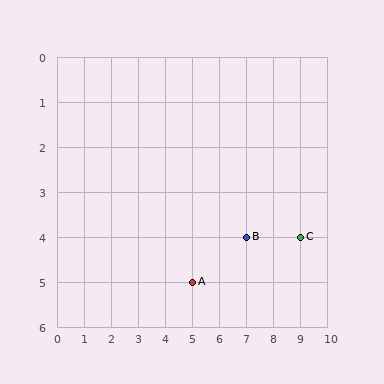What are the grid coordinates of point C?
Point C is at grid coordinates (9, 4).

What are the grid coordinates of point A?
Point A is at grid coordinates (5, 5).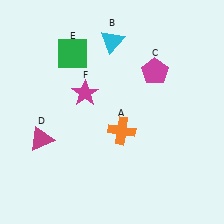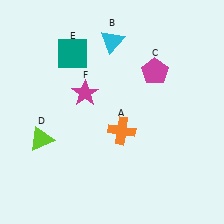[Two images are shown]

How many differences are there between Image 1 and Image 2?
There are 2 differences between the two images.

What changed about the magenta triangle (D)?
In Image 1, D is magenta. In Image 2, it changed to lime.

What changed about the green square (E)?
In Image 1, E is green. In Image 2, it changed to teal.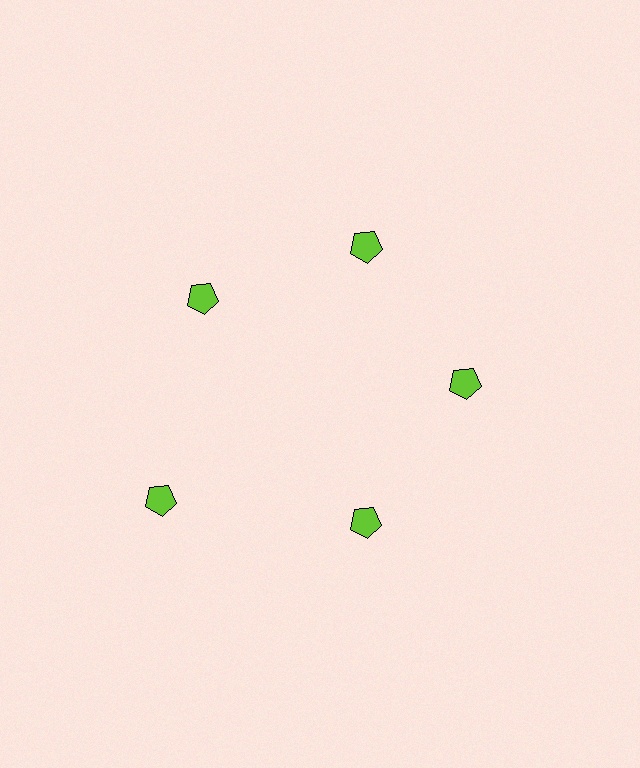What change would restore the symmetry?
The symmetry would be restored by moving it inward, back onto the ring so that all 5 pentagons sit at equal angles and equal distance from the center.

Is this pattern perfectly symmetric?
No. The 5 lime pentagons are arranged in a ring, but one element near the 8 o'clock position is pushed outward from the center, breaking the 5-fold rotational symmetry.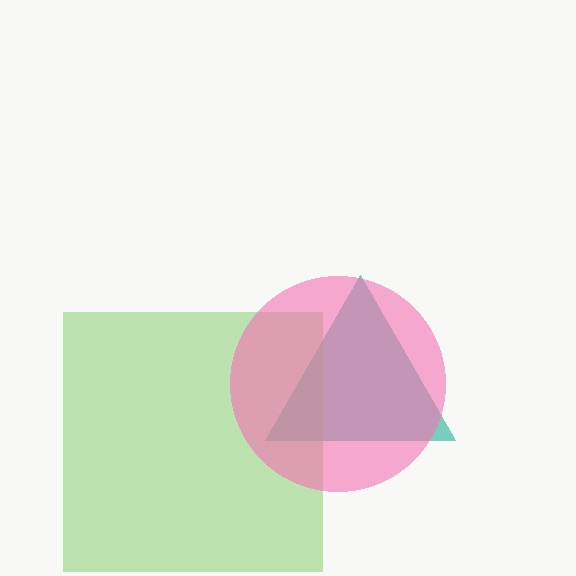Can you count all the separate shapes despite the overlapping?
Yes, there are 3 separate shapes.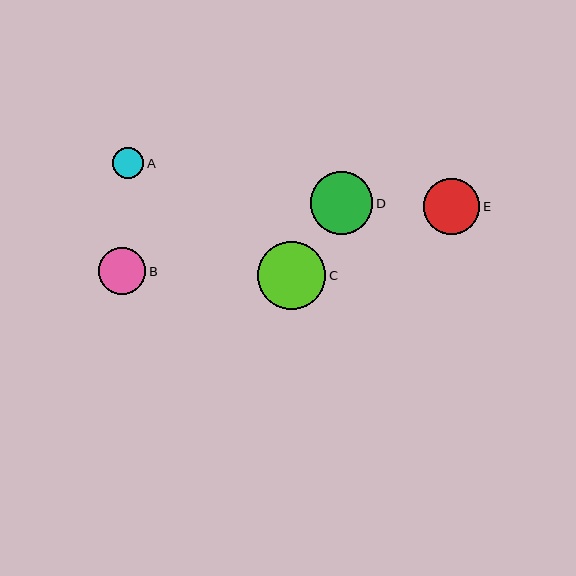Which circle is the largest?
Circle C is the largest with a size of approximately 68 pixels.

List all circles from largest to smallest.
From largest to smallest: C, D, E, B, A.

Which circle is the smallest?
Circle A is the smallest with a size of approximately 31 pixels.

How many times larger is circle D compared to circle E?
Circle D is approximately 1.1 times the size of circle E.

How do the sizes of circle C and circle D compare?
Circle C and circle D are approximately the same size.